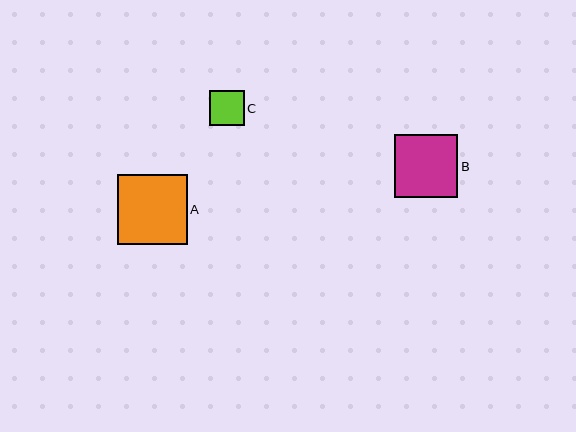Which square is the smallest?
Square C is the smallest with a size of approximately 35 pixels.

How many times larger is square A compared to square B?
Square A is approximately 1.1 times the size of square B.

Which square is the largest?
Square A is the largest with a size of approximately 70 pixels.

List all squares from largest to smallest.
From largest to smallest: A, B, C.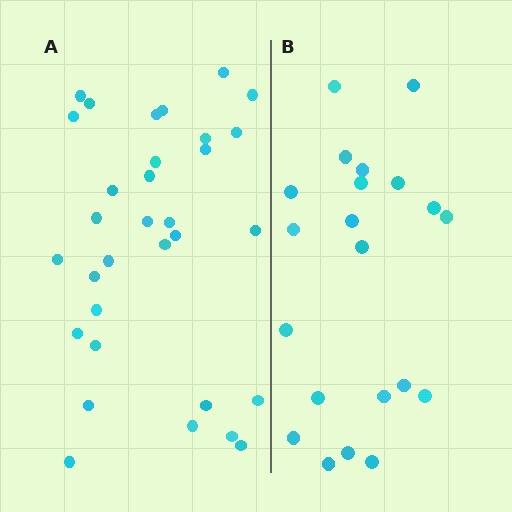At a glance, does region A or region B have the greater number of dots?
Region A (the left region) has more dots.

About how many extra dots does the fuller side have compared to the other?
Region A has roughly 12 or so more dots than region B.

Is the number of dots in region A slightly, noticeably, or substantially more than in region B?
Region A has substantially more. The ratio is roughly 1.5 to 1.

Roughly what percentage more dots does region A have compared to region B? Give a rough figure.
About 50% more.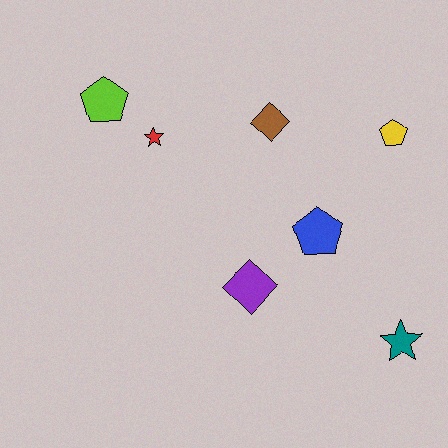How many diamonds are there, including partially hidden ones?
There are 2 diamonds.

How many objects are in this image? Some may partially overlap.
There are 7 objects.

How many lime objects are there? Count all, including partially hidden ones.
There is 1 lime object.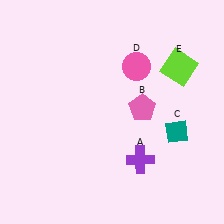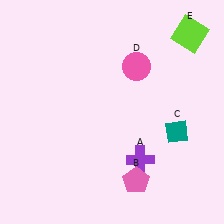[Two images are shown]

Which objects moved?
The objects that moved are: the pink pentagon (B), the lime square (E).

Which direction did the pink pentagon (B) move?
The pink pentagon (B) moved down.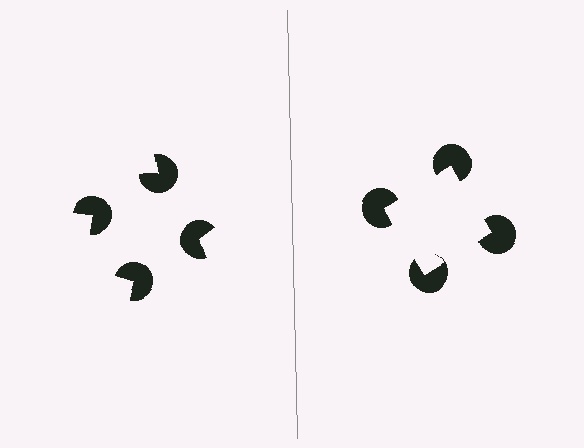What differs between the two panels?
The pac-man discs are positioned identically on both sides; only the wedge orientations differ. On the right they align to a square; on the left they are misaligned.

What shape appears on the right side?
An illusory square.